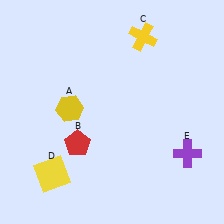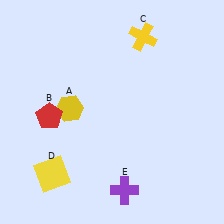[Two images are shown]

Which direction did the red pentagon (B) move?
The red pentagon (B) moved left.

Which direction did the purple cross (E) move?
The purple cross (E) moved left.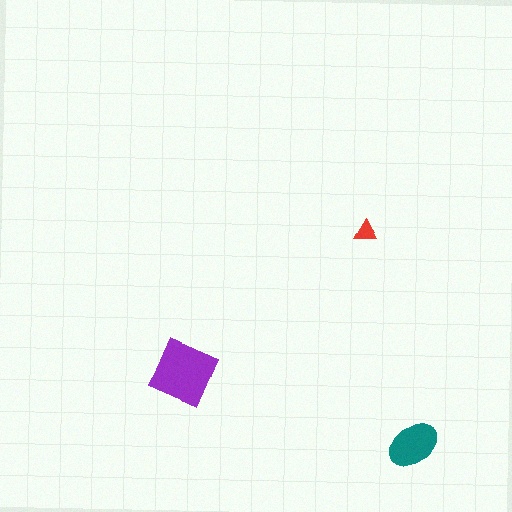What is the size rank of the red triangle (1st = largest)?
3rd.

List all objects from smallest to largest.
The red triangle, the teal ellipse, the purple diamond.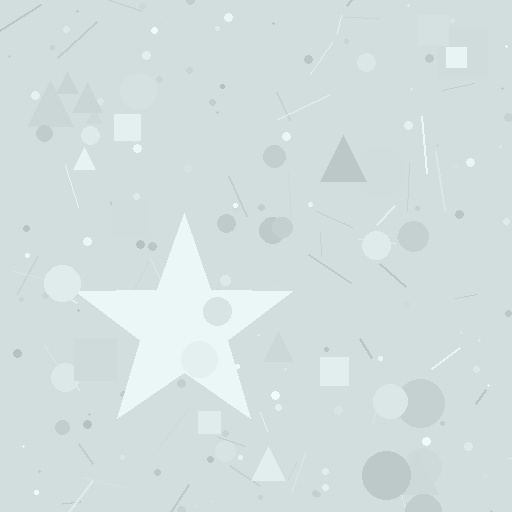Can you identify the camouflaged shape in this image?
The camouflaged shape is a star.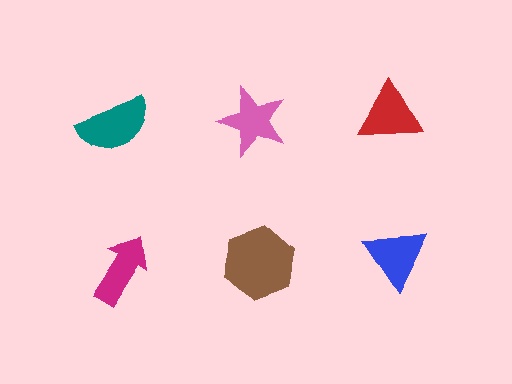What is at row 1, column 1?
A teal semicircle.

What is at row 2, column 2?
A brown hexagon.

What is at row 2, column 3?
A blue triangle.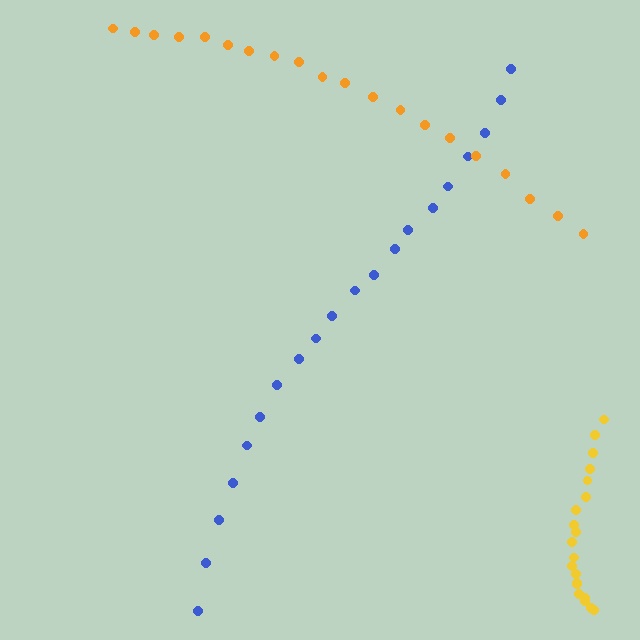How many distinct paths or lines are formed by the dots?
There are 3 distinct paths.